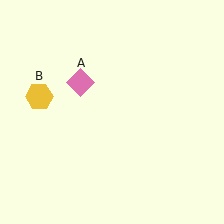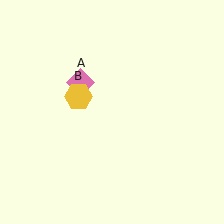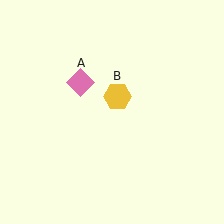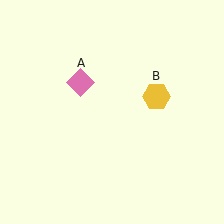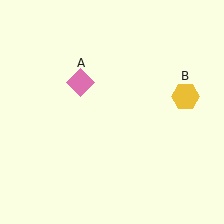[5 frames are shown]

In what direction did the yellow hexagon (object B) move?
The yellow hexagon (object B) moved right.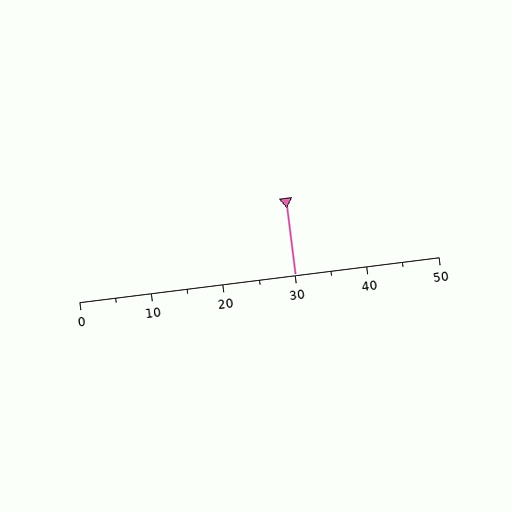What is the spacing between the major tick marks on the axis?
The major ticks are spaced 10 apart.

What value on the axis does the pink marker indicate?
The marker indicates approximately 30.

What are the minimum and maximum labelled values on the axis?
The axis runs from 0 to 50.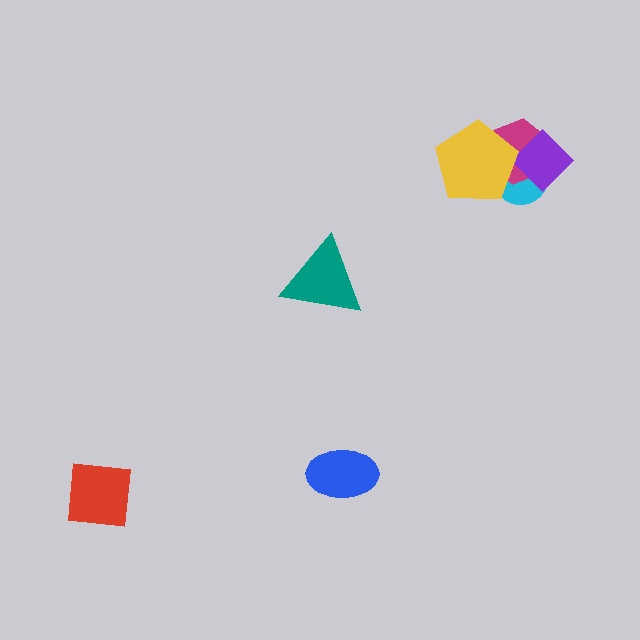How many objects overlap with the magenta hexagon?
3 objects overlap with the magenta hexagon.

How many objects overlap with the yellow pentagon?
3 objects overlap with the yellow pentagon.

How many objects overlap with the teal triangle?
0 objects overlap with the teal triangle.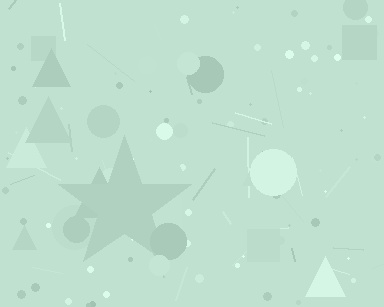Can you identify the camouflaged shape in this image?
The camouflaged shape is a star.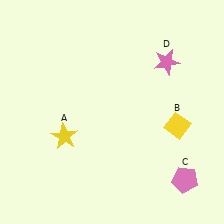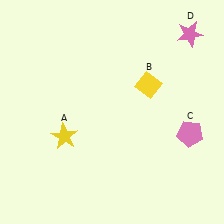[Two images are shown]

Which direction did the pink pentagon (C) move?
The pink pentagon (C) moved up.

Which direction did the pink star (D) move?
The pink star (D) moved up.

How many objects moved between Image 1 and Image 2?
3 objects moved between the two images.